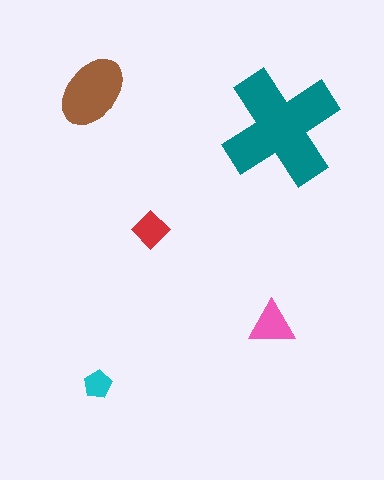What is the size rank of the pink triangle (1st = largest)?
3rd.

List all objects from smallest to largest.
The cyan pentagon, the red diamond, the pink triangle, the brown ellipse, the teal cross.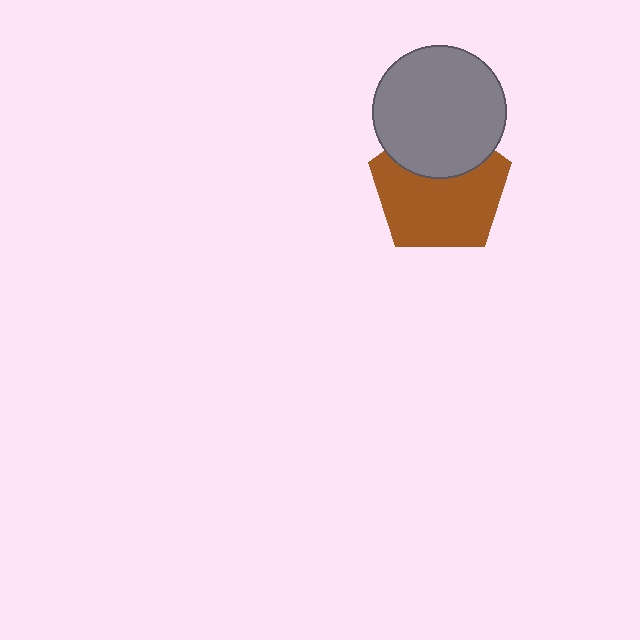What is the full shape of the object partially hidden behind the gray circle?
The partially hidden object is a brown pentagon.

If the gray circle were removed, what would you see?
You would see the complete brown pentagon.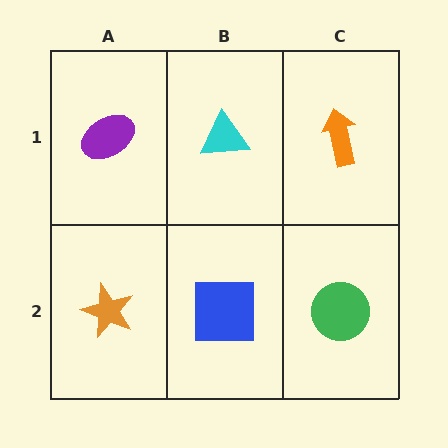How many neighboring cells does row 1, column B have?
3.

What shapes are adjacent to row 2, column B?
A cyan triangle (row 1, column B), an orange star (row 2, column A), a green circle (row 2, column C).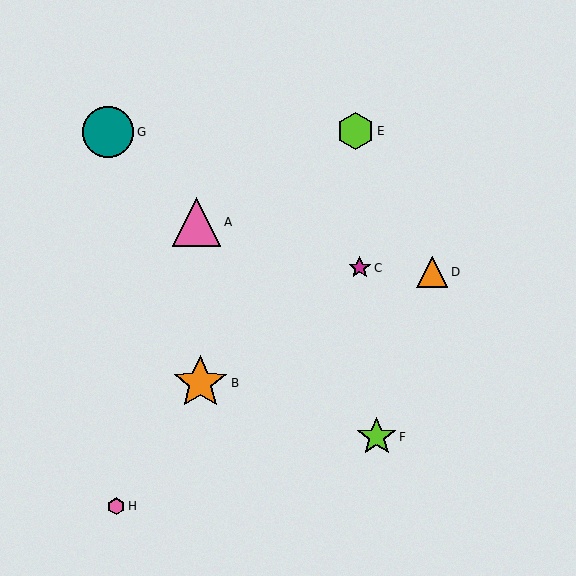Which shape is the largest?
The orange star (labeled B) is the largest.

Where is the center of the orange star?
The center of the orange star is at (200, 383).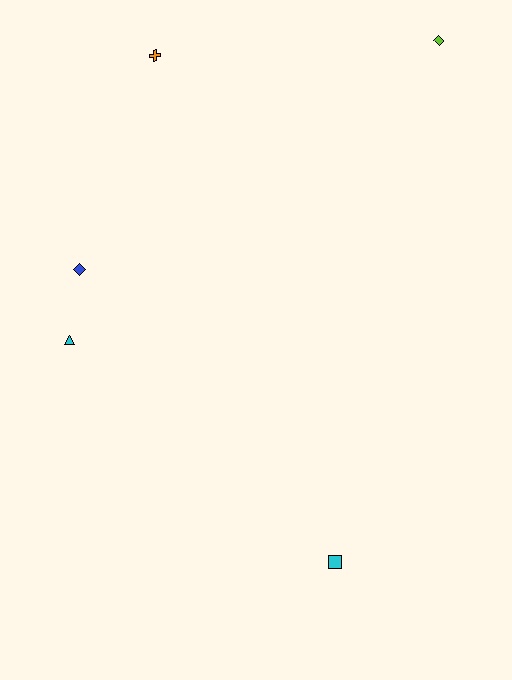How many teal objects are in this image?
There are no teal objects.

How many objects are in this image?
There are 5 objects.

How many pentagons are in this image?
There are no pentagons.